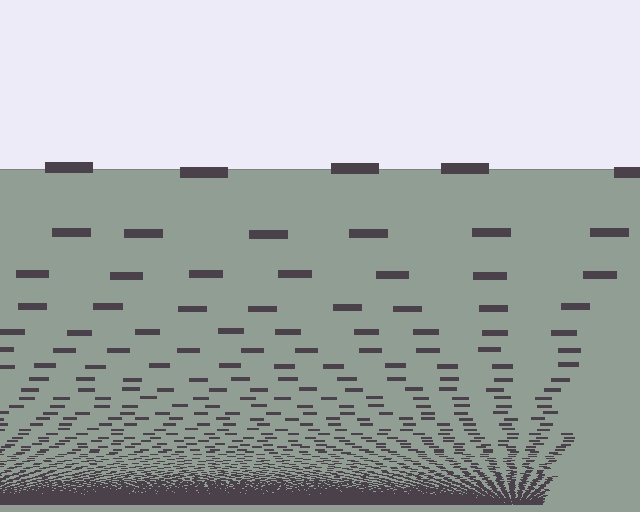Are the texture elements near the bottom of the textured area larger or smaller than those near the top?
Smaller. The gradient is inverted — elements near the bottom are smaller and denser.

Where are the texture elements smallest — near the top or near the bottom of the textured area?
Near the bottom.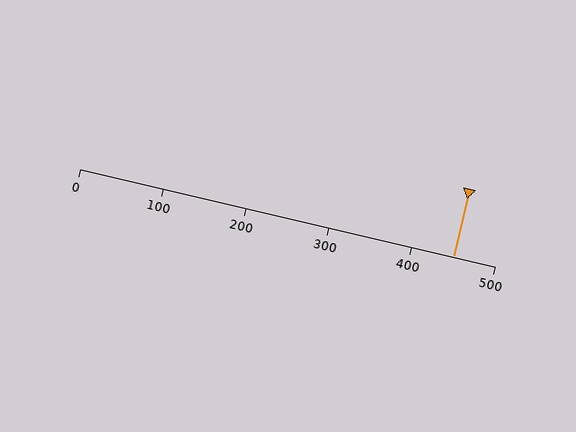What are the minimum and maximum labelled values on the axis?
The axis runs from 0 to 500.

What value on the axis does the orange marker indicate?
The marker indicates approximately 450.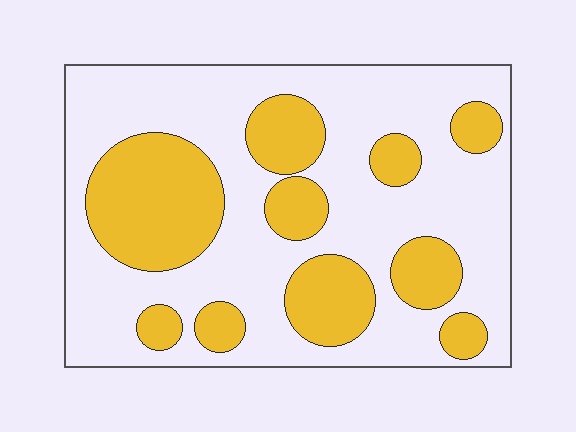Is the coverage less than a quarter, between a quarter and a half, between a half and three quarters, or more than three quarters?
Between a quarter and a half.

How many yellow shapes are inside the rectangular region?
10.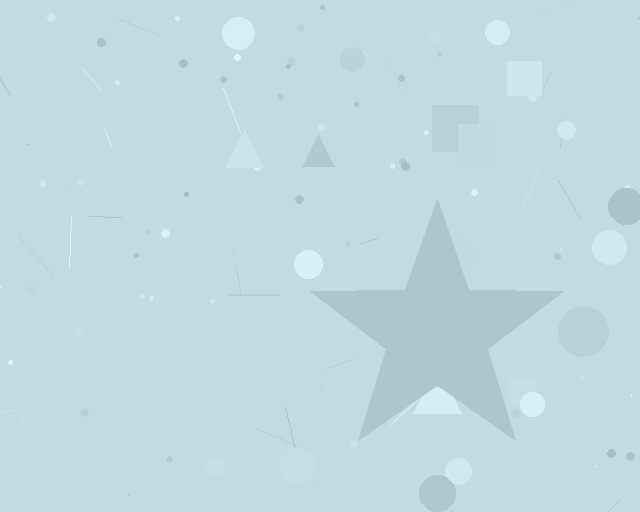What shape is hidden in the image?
A star is hidden in the image.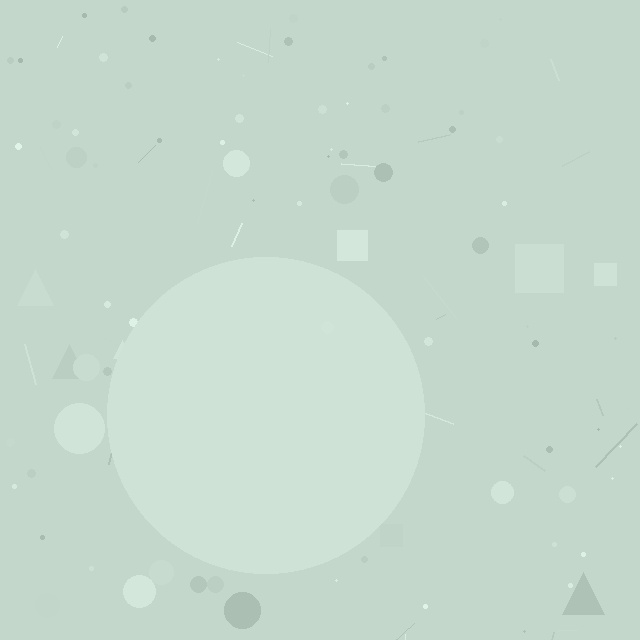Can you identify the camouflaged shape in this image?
The camouflaged shape is a circle.